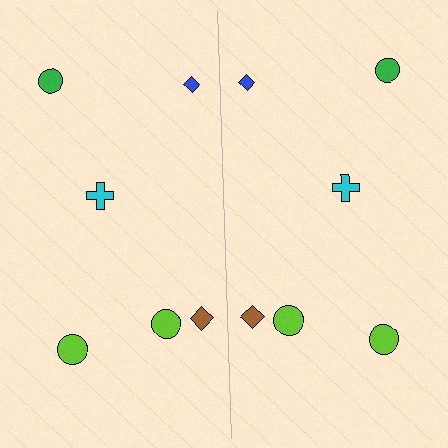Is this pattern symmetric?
Yes, this pattern has bilateral (reflection) symmetry.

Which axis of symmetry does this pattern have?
The pattern has a vertical axis of symmetry running through the center of the image.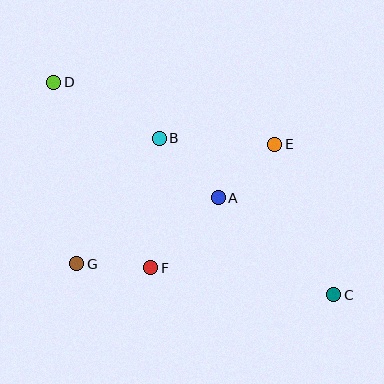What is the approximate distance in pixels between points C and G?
The distance between C and G is approximately 259 pixels.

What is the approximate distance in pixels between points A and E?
The distance between A and E is approximately 78 pixels.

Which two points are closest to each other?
Points F and G are closest to each other.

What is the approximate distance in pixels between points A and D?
The distance between A and D is approximately 201 pixels.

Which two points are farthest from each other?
Points C and D are farthest from each other.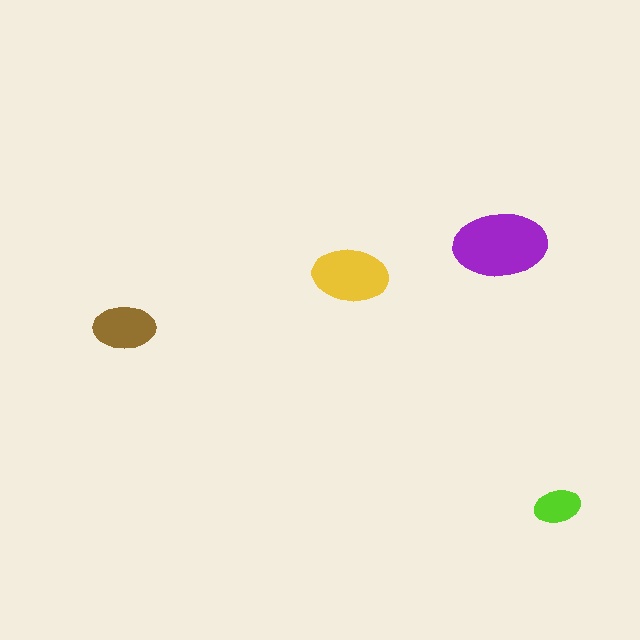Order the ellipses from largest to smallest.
the purple one, the yellow one, the brown one, the lime one.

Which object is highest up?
The purple ellipse is topmost.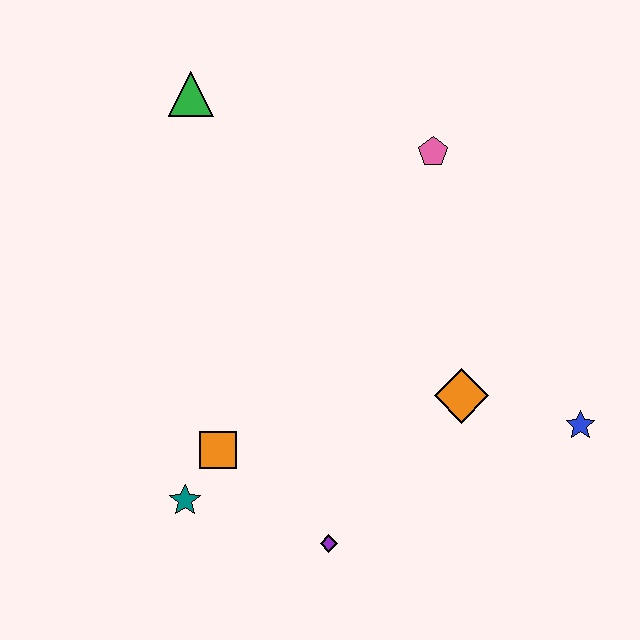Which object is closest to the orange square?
The teal star is closest to the orange square.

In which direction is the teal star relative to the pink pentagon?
The teal star is below the pink pentagon.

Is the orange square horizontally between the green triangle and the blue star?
Yes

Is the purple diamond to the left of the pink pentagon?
Yes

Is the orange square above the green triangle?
No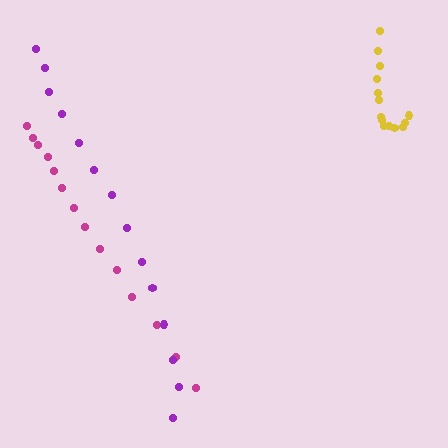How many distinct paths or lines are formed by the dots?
There are 3 distinct paths.